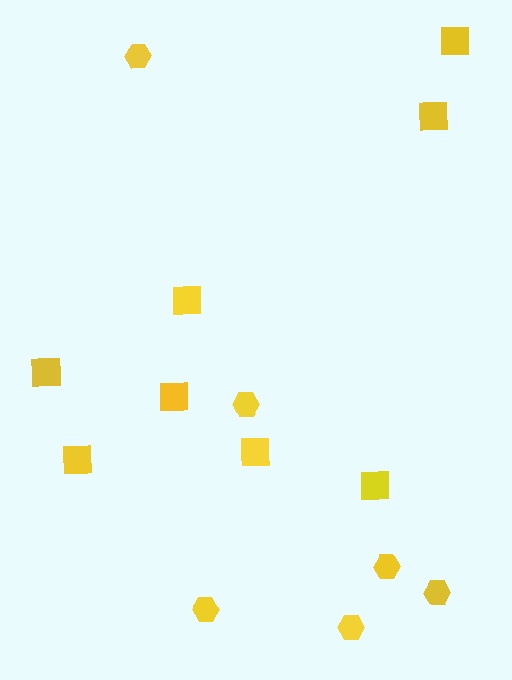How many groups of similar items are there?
There are 2 groups: one group of squares (8) and one group of hexagons (6).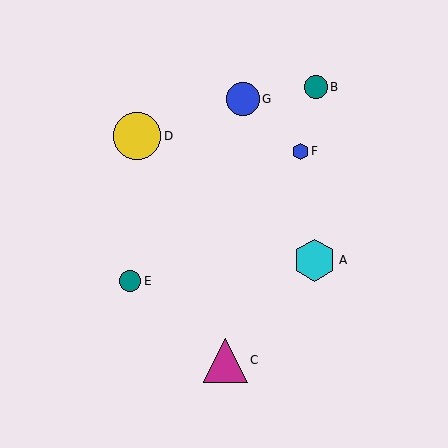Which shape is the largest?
The yellow circle (labeled D) is the largest.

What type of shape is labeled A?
Shape A is a cyan hexagon.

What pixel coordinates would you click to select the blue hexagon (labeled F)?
Click at (300, 151) to select the blue hexagon F.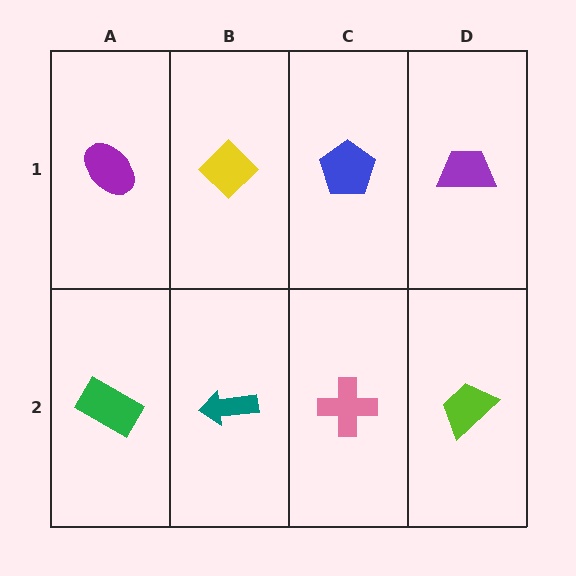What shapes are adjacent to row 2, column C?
A blue pentagon (row 1, column C), a teal arrow (row 2, column B), a lime trapezoid (row 2, column D).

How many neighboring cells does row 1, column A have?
2.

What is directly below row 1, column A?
A green rectangle.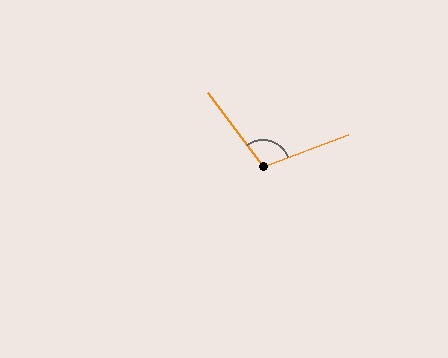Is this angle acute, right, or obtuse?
It is obtuse.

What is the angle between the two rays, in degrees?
Approximately 106 degrees.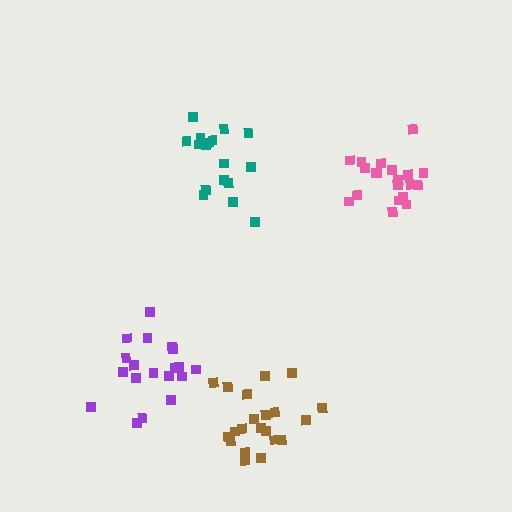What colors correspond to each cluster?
The clusters are colored: pink, purple, teal, brown.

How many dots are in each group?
Group 1: 20 dots, Group 2: 20 dots, Group 3: 17 dots, Group 4: 21 dots (78 total).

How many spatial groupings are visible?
There are 4 spatial groupings.